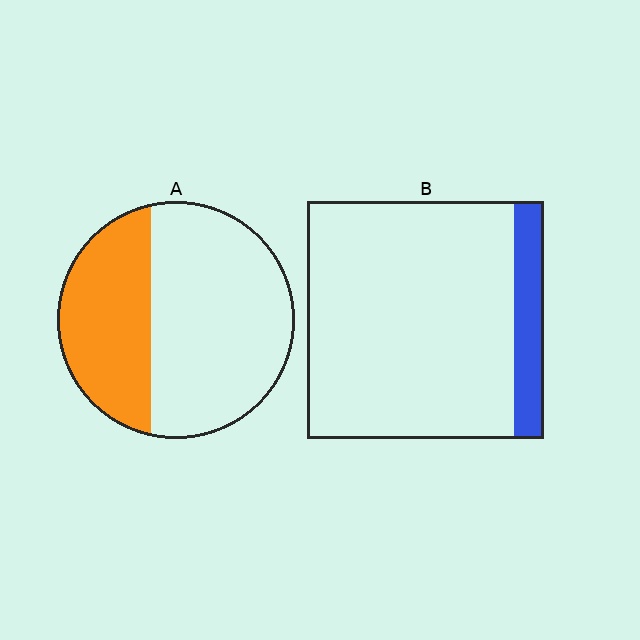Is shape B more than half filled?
No.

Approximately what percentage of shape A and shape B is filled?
A is approximately 35% and B is approximately 15%.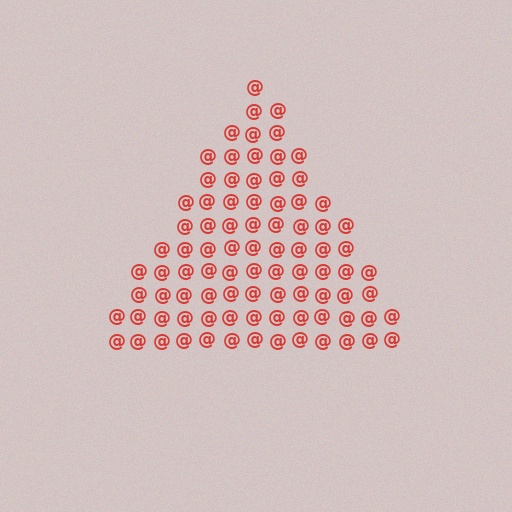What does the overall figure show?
The overall figure shows a triangle.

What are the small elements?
The small elements are at signs.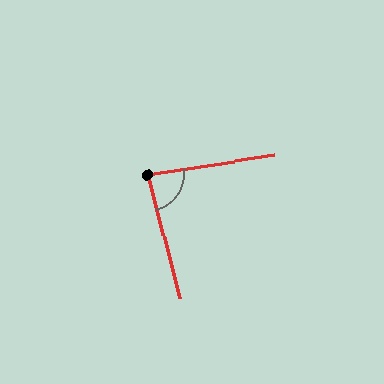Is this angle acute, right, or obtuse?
It is acute.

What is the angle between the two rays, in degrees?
Approximately 84 degrees.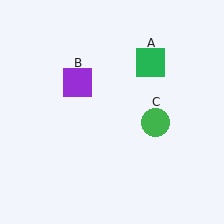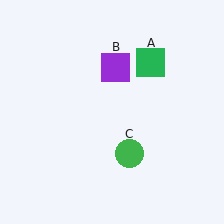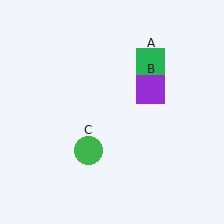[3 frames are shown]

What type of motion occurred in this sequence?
The purple square (object B), green circle (object C) rotated clockwise around the center of the scene.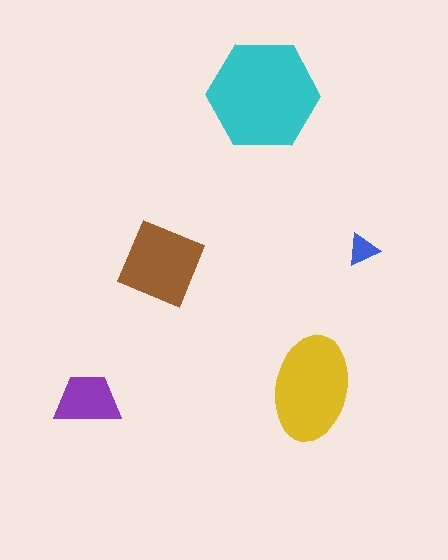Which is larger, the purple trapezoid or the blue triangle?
The purple trapezoid.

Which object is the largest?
The cyan hexagon.